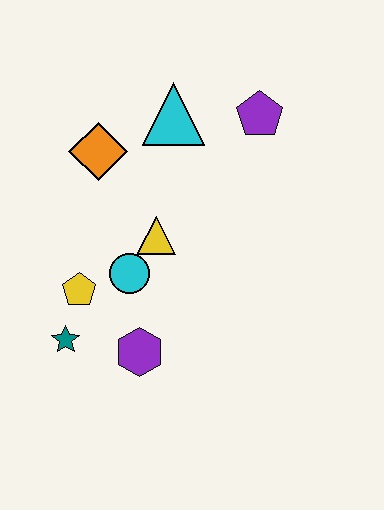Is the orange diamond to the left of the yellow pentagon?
No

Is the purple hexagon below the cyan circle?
Yes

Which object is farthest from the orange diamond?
The purple hexagon is farthest from the orange diamond.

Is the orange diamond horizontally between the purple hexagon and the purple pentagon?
No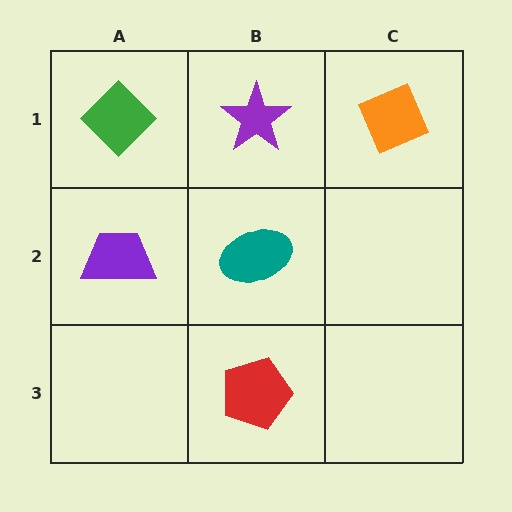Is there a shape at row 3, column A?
No, that cell is empty.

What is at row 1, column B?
A purple star.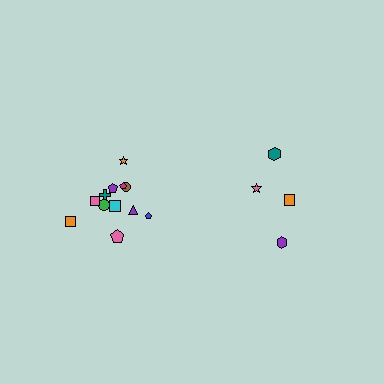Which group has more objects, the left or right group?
The left group.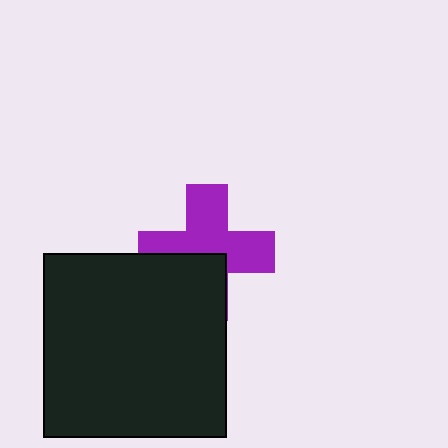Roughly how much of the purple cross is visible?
About half of it is visible (roughly 61%).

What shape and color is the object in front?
The object in front is a black square.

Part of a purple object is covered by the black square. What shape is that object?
It is a cross.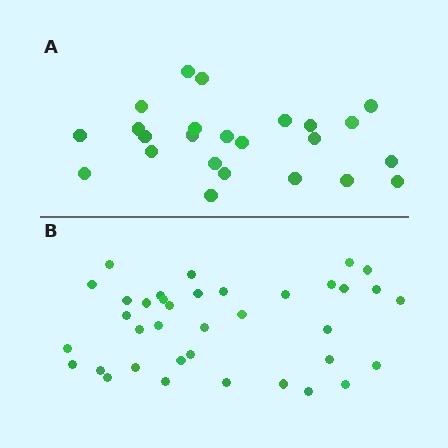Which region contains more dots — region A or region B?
Region B (the bottom region) has more dots.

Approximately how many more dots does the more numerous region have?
Region B has approximately 15 more dots than region A.